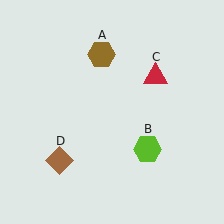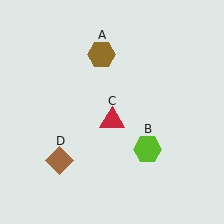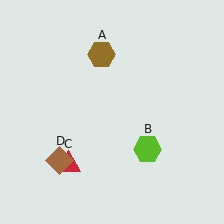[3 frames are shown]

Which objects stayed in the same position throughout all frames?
Brown hexagon (object A) and lime hexagon (object B) and brown diamond (object D) remained stationary.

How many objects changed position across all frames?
1 object changed position: red triangle (object C).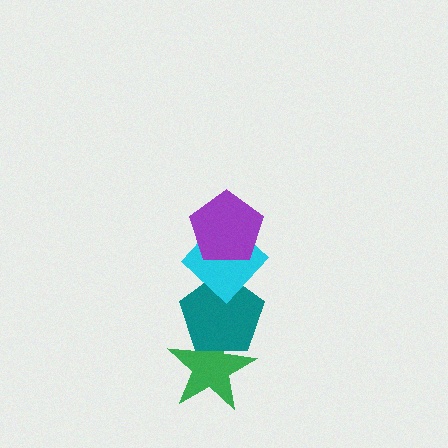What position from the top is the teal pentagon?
The teal pentagon is 3rd from the top.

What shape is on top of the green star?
The teal pentagon is on top of the green star.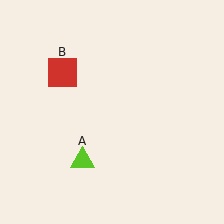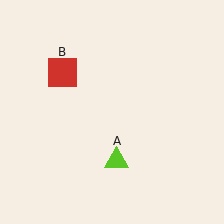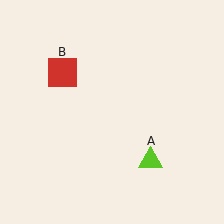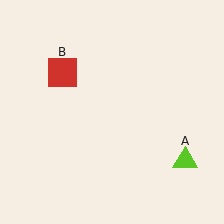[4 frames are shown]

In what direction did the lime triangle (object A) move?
The lime triangle (object A) moved right.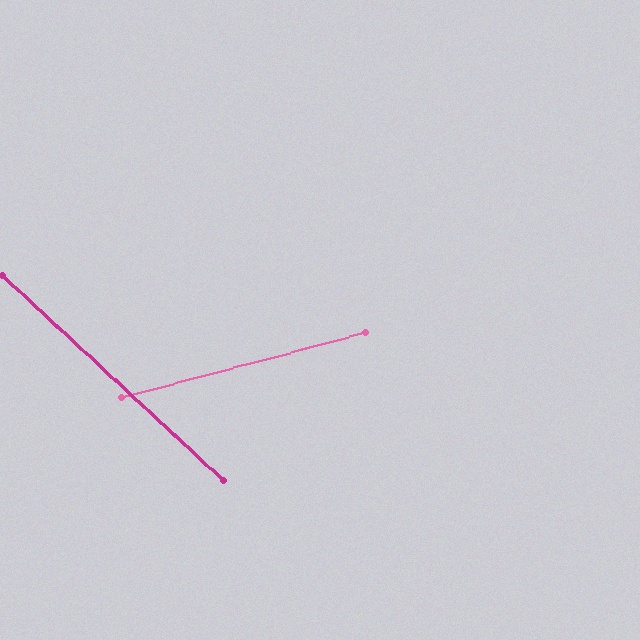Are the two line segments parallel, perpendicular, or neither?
Neither parallel nor perpendicular — they differ by about 58°.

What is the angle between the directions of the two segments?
Approximately 58 degrees.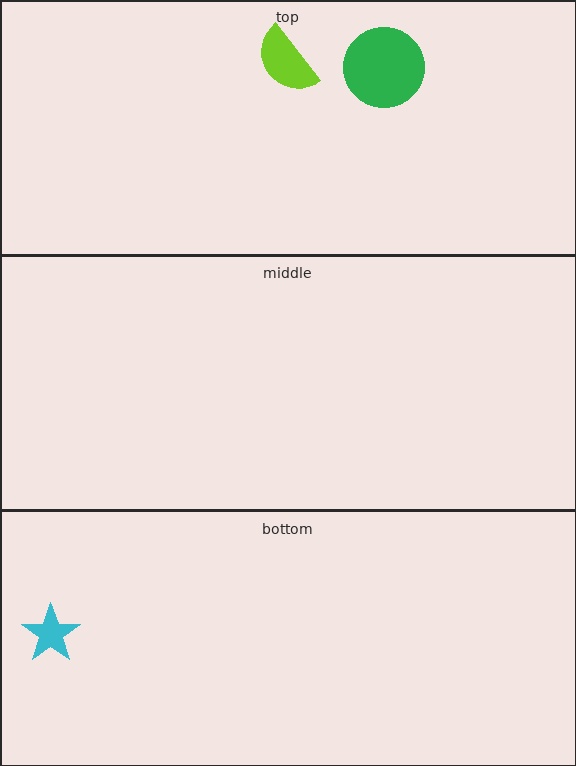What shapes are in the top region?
The green circle, the lime semicircle.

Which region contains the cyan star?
The bottom region.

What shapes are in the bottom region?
The cyan star.